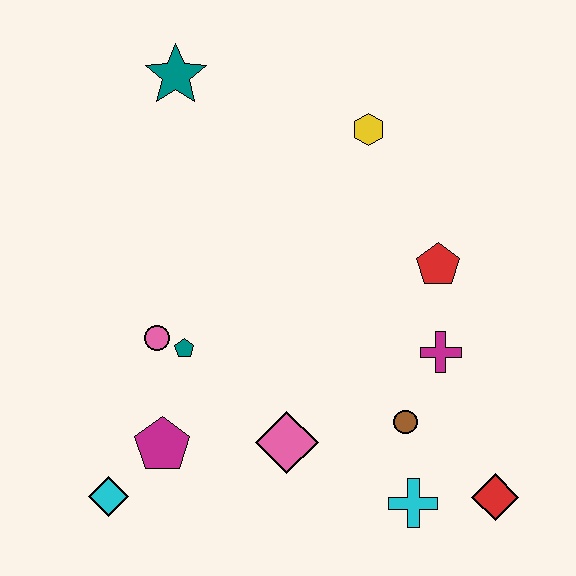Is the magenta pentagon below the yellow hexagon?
Yes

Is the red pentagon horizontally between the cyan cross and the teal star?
No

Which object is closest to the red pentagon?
The magenta cross is closest to the red pentagon.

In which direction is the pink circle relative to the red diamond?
The pink circle is to the left of the red diamond.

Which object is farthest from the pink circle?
The red diamond is farthest from the pink circle.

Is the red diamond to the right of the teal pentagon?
Yes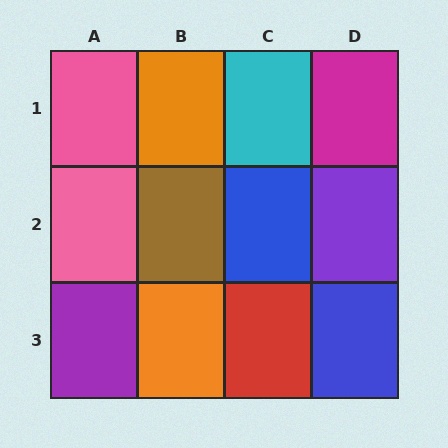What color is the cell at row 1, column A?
Pink.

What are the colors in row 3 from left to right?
Purple, orange, red, blue.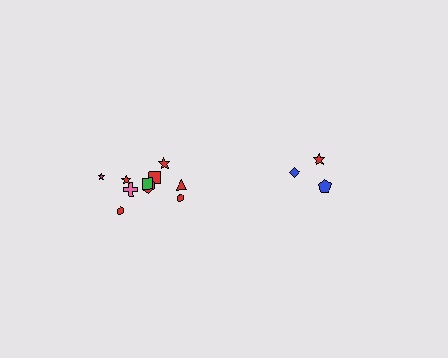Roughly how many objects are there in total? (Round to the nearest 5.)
Roughly 15 objects in total.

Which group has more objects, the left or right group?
The left group.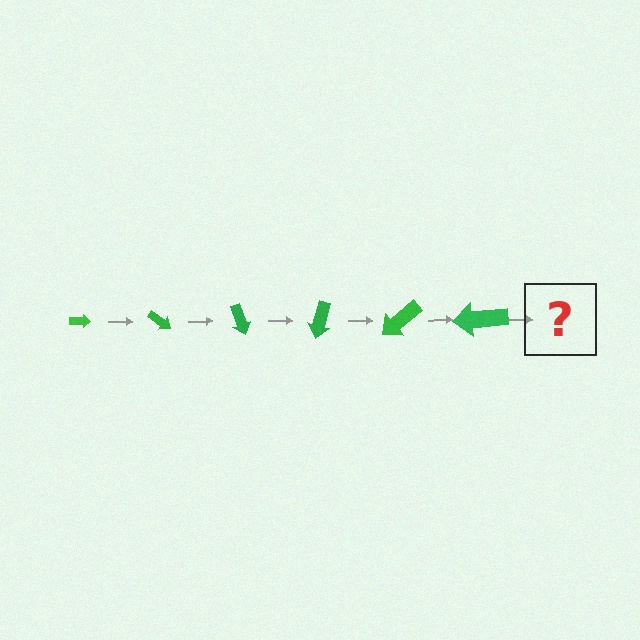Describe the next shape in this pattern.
It should be an arrow, larger than the previous one and rotated 210 degrees from the start.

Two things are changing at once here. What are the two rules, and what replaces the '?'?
The two rules are that the arrow grows larger each step and it rotates 35 degrees each step. The '?' should be an arrow, larger than the previous one and rotated 210 degrees from the start.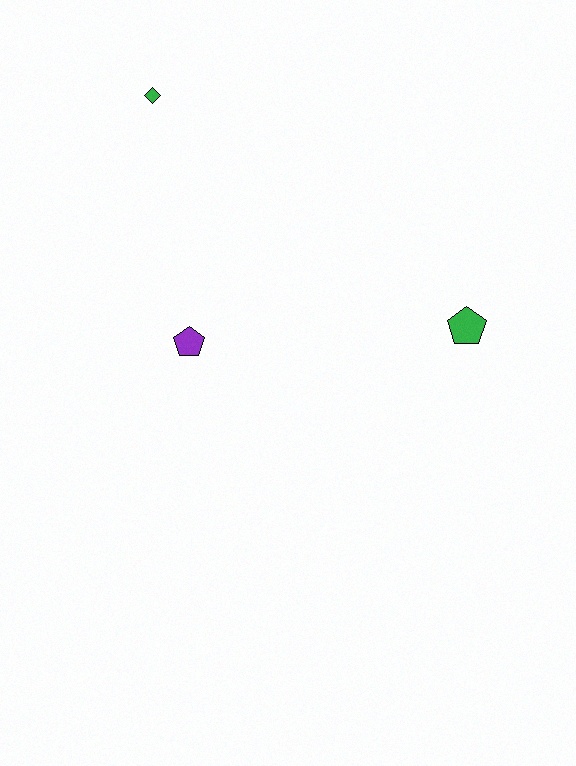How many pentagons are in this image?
There are 2 pentagons.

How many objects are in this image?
There are 3 objects.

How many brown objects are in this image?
There are no brown objects.